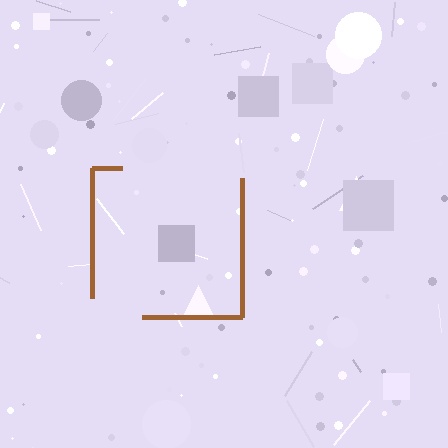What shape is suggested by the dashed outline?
The dashed outline suggests a square.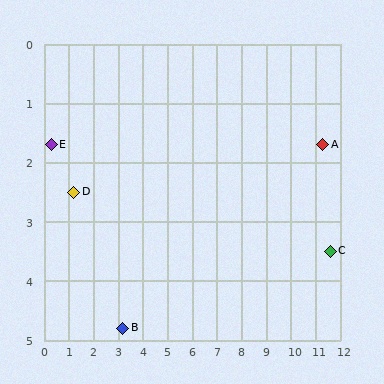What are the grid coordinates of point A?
Point A is at approximately (11.3, 1.7).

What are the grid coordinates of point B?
Point B is at approximately (3.2, 4.8).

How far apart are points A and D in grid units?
Points A and D are about 10.1 grid units apart.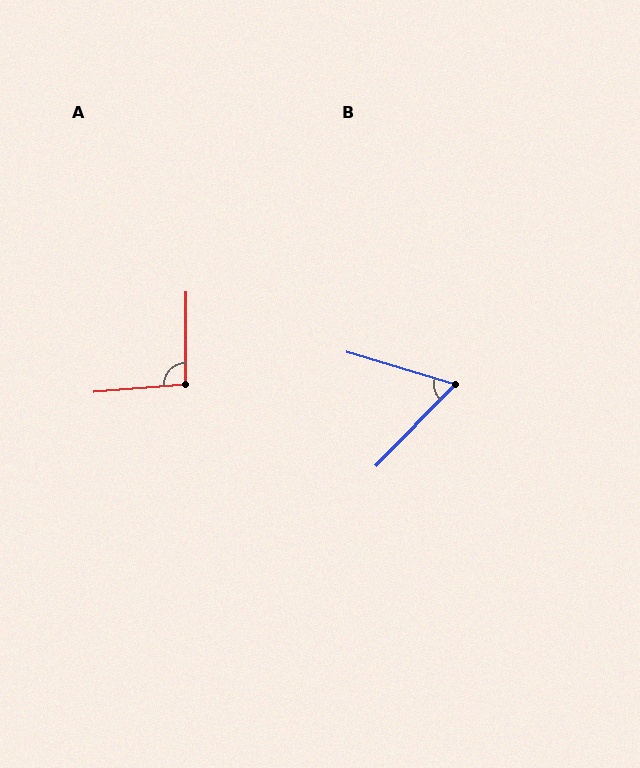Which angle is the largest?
A, at approximately 95 degrees.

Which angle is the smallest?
B, at approximately 63 degrees.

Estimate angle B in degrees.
Approximately 63 degrees.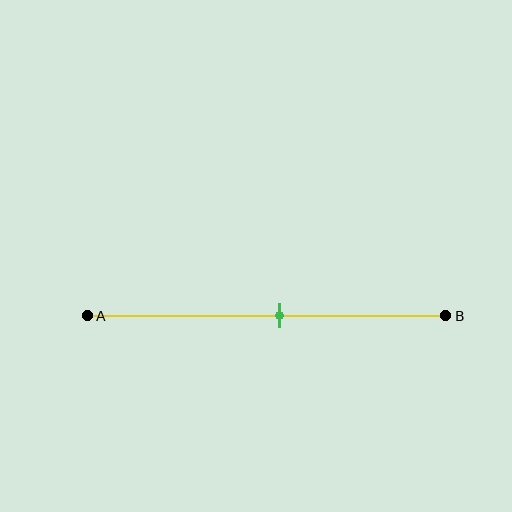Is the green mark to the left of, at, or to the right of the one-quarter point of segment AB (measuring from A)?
The green mark is to the right of the one-quarter point of segment AB.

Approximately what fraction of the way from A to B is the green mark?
The green mark is approximately 55% of the way from A to B.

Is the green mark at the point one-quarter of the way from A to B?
No, the mark is at about 55% from A, not at the 25% one-quarter point.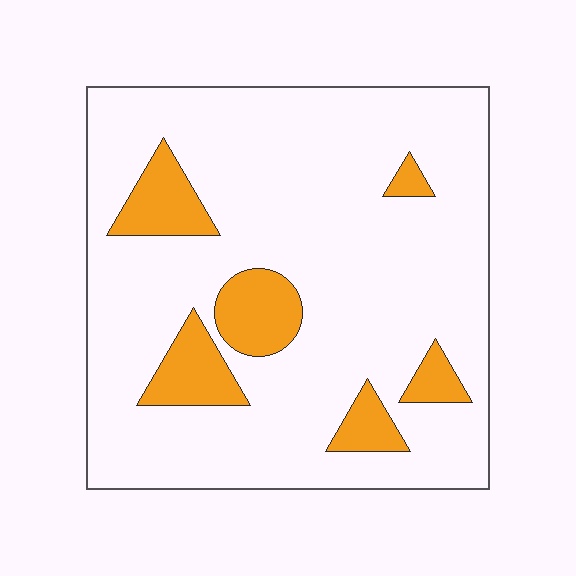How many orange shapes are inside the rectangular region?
6.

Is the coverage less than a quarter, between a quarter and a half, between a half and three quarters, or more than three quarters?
Less than a quarter.